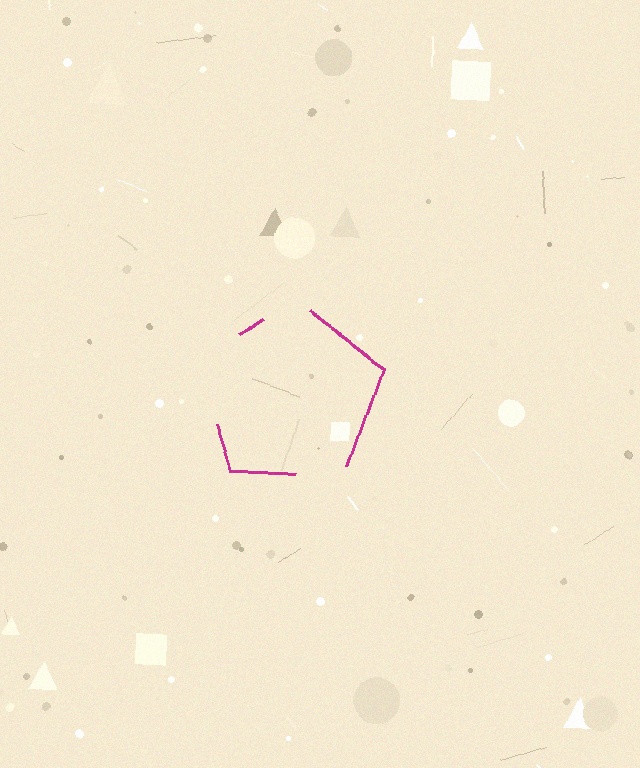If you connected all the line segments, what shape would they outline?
They would outline a pentagon.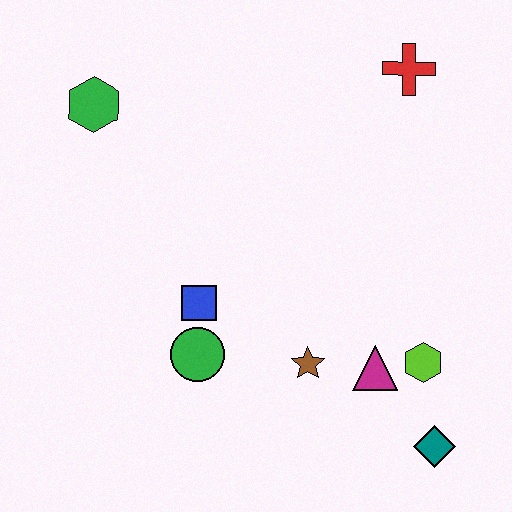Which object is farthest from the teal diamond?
The green hexagon is farthest from the teal diamond.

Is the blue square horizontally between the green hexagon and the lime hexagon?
Yes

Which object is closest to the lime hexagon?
The magenta triangle is closest to the lime hexagon.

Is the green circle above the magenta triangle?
Yes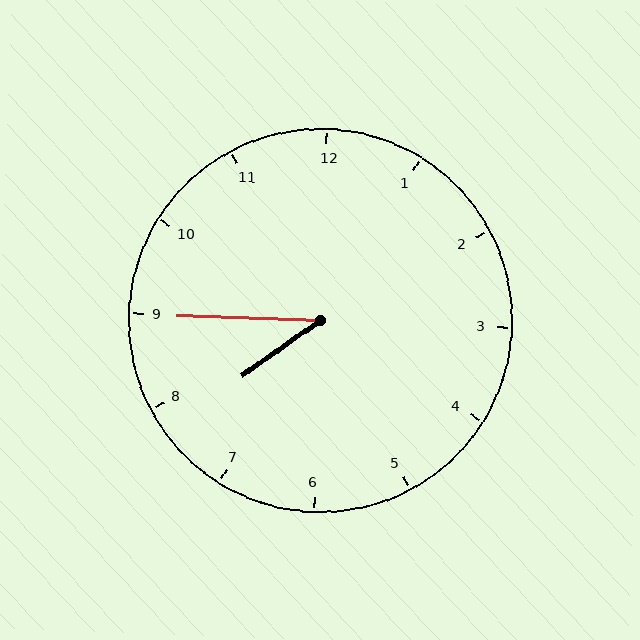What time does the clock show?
7:45.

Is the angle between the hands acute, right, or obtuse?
It is acute.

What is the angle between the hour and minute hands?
Approximately 38 degrees.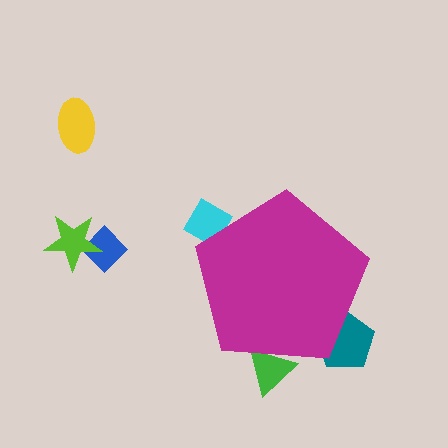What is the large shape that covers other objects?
A magenta pentagon.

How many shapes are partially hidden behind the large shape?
3 shapes are partially hidden.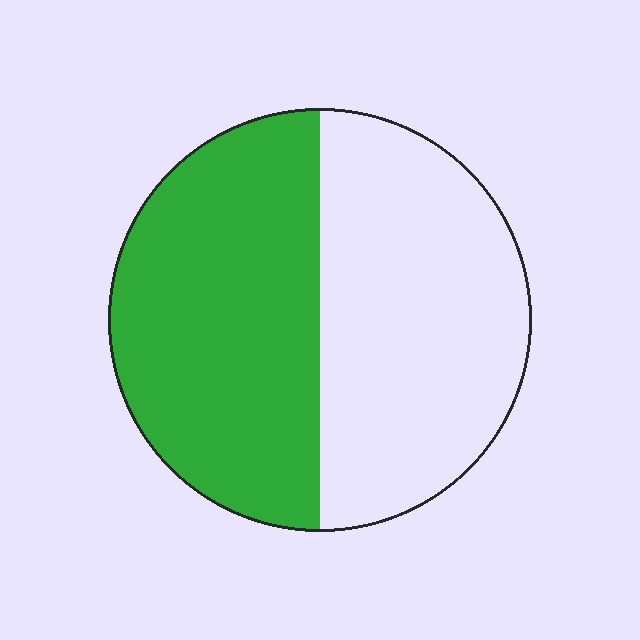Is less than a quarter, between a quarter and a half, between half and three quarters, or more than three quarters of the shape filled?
Between half and three quarters.